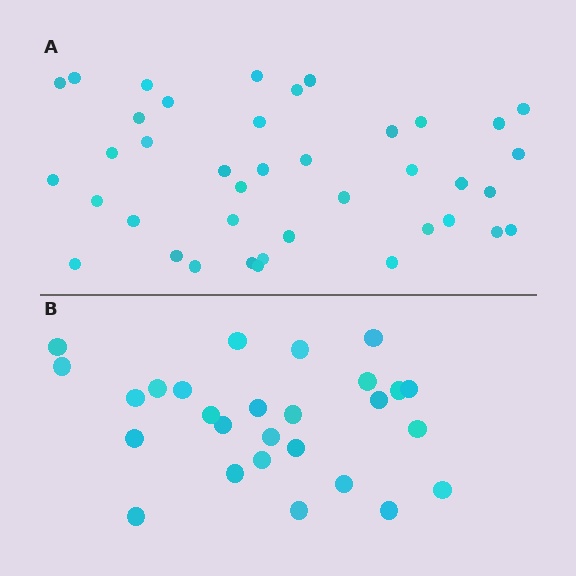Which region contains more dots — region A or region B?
Region A (the top region) has more dots.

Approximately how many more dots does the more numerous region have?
Region A has approximately 15 more dots than region B.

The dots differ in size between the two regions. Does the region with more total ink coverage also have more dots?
No. Region B has more total ink coverage because its dots are larger, but region A actually contains more individual dots. Total area can be misleading — the number of items is what matters here.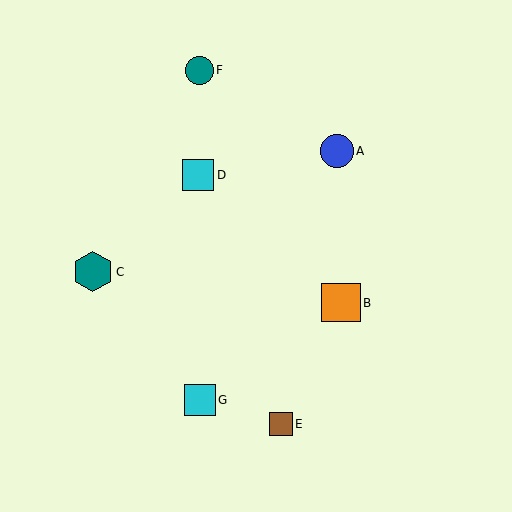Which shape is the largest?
The teal hexagon (labeled C) is the largest.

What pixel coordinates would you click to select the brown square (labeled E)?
Click at (281, 424) to select the brown square E.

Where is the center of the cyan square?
The center of the cyan square is at (200, 400).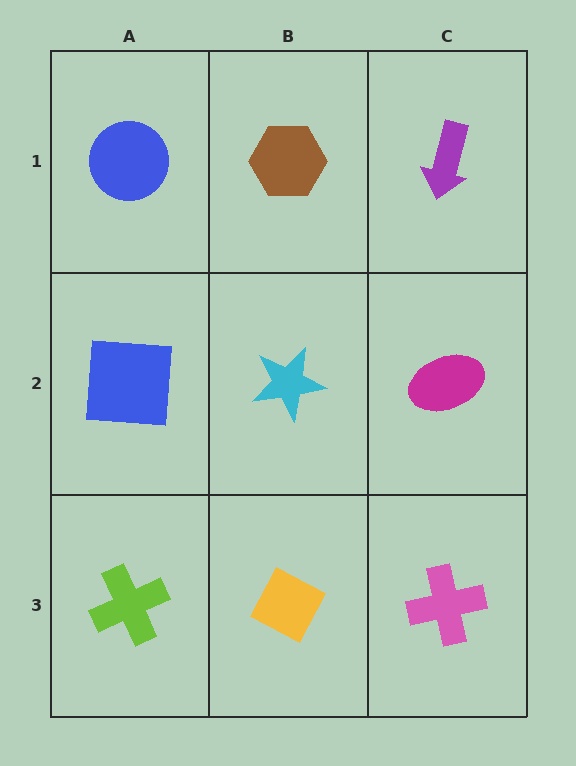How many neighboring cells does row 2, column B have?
4.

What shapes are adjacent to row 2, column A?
A blue circle (row 1, column A), a lime cross (row 3, column A), a cyan star (row 2, column B).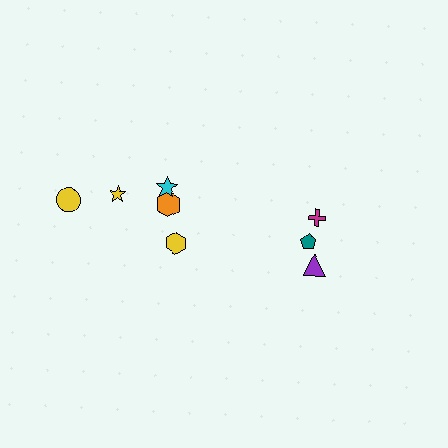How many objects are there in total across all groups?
There are 8 objects.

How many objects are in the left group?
There are 5 objects.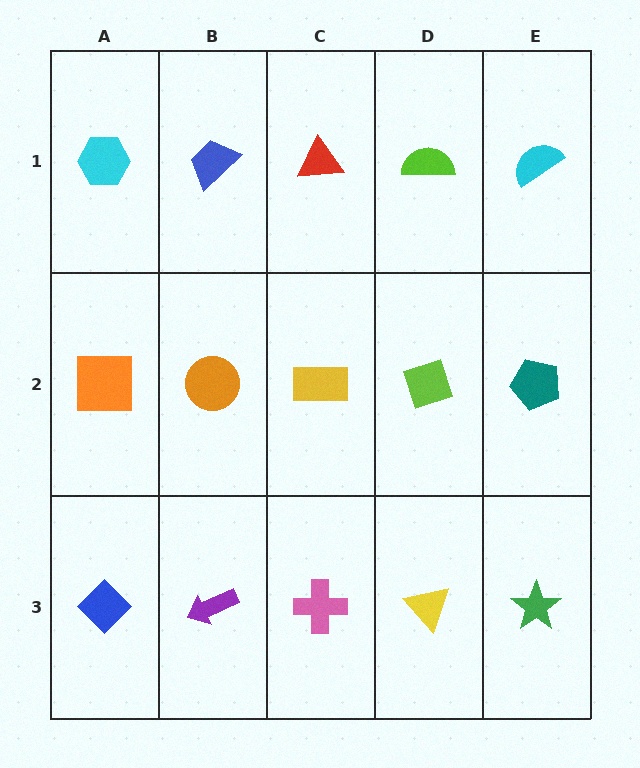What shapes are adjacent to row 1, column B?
An orange circle (row 2, column B), a cyan hexagon (row 1, column A), a red triangle (row 1, column C).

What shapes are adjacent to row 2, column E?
A cyan semicircle (row 1, column E), a green star (row 3, column E), a lime diamond (row 2, column D).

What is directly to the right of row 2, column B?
A yellow rectangle.